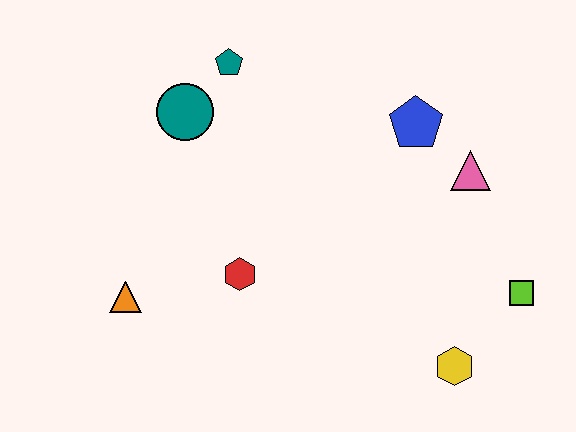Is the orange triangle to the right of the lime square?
No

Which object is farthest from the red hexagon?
The lime square is farthest from the red hexagon.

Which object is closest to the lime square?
The yellow hexagon is closest to the lime square.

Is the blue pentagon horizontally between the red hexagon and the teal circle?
No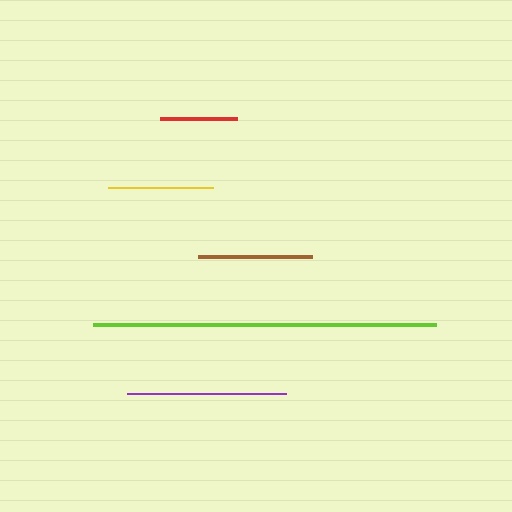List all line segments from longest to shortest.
From longest to shortest: lime, purple, brown, yellow, red.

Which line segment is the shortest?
The red line is the shortest at approximately 76 pixels.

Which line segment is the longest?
The lime line is the longest at approximately 343 pixels.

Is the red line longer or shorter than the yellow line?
The yellow line is longer than the red line.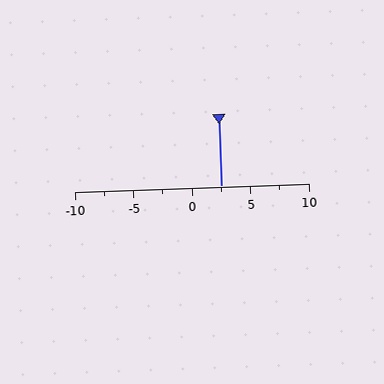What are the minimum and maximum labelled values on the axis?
The axis runs from -10 to 10.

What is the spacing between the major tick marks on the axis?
The major ticks are spaced 5 apart.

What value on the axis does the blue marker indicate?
The marker indicates approximately 2.5.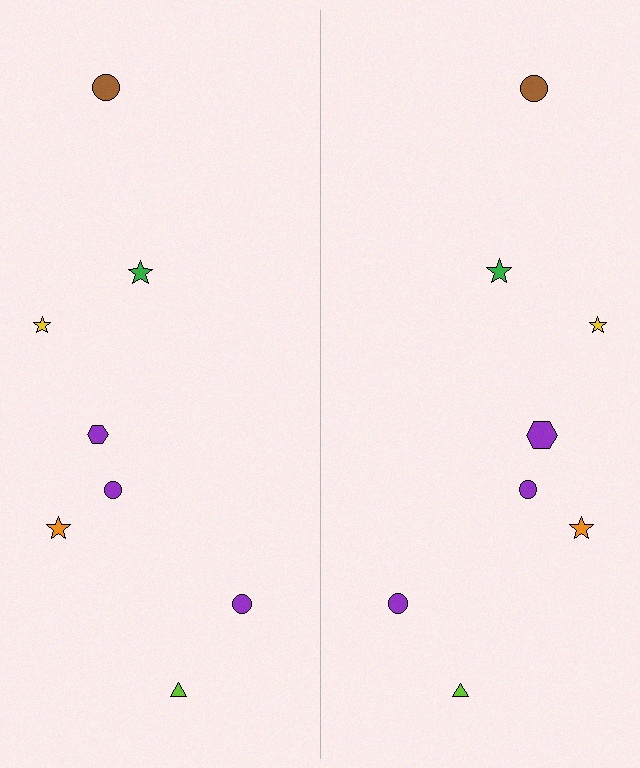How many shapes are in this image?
There are 16 shapes in this image.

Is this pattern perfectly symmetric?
No, the pattern is not perfectly symmetric. The purple hexagon on the right side has a different size than its mirror counterpart.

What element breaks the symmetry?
The purple hexagon on the right side has a different size than its mirror counterpart.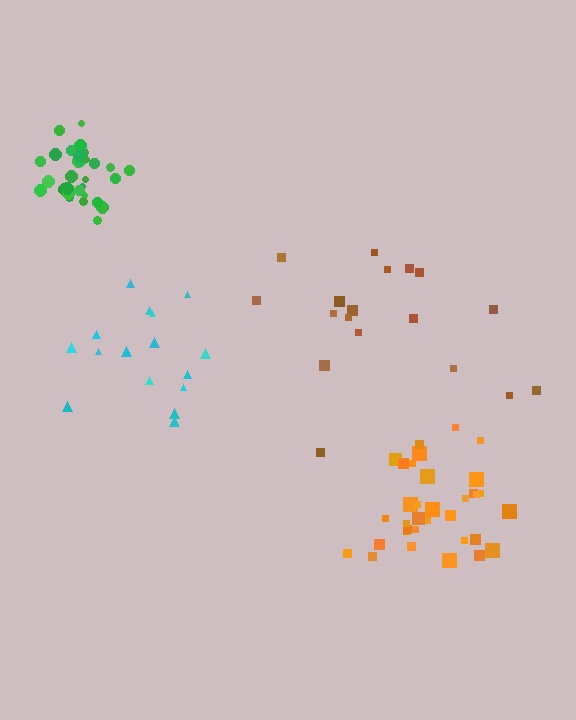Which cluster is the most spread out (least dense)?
Brown.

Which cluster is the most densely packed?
Green.